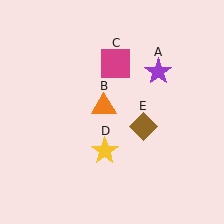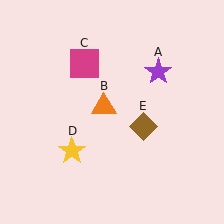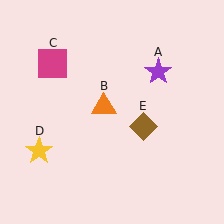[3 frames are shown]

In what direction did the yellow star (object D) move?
The yellow star (object D) moved left.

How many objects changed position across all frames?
2 objects changed position: magenta square (object C), yellow star (object D).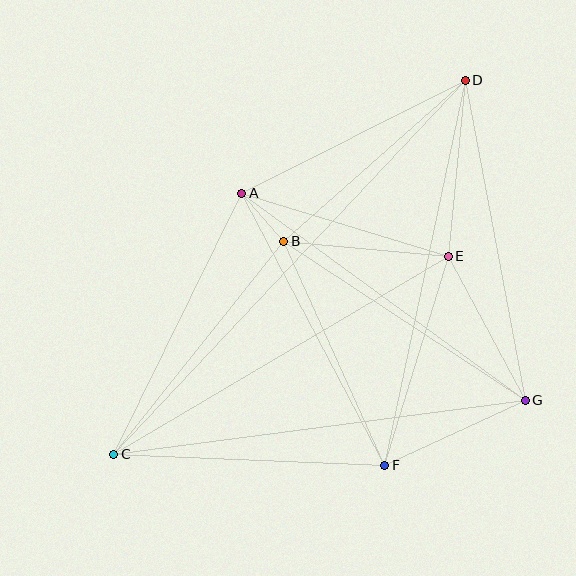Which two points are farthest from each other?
Points C and D are farthest from each other.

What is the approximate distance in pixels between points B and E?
The distance between B and E is approximately 165 pixels.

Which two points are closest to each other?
Points A and B are closest to each other.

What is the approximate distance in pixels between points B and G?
The distance between B and G is approximately 289 pixels.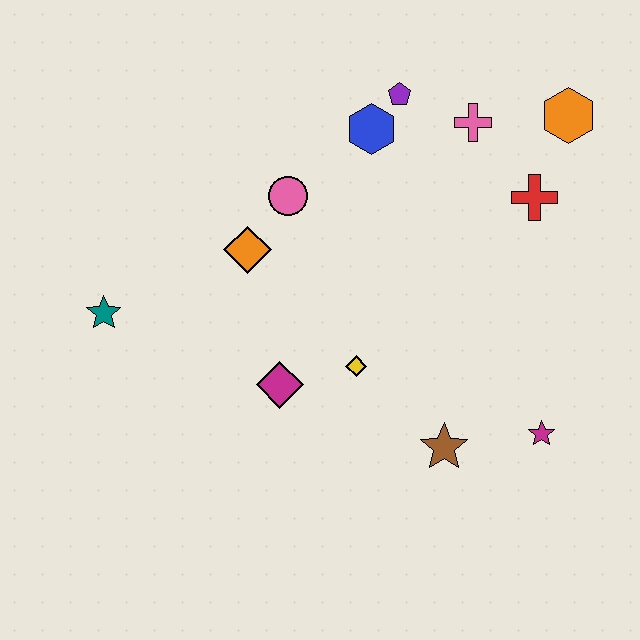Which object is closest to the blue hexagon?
The purple pentagon is closest to the blue hexagon.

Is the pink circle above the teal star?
Yes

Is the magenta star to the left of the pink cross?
No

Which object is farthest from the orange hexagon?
The teal star is farthest from the orange hexagon.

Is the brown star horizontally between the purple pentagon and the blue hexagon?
No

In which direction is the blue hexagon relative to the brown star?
The blue hexagon is above the brown star.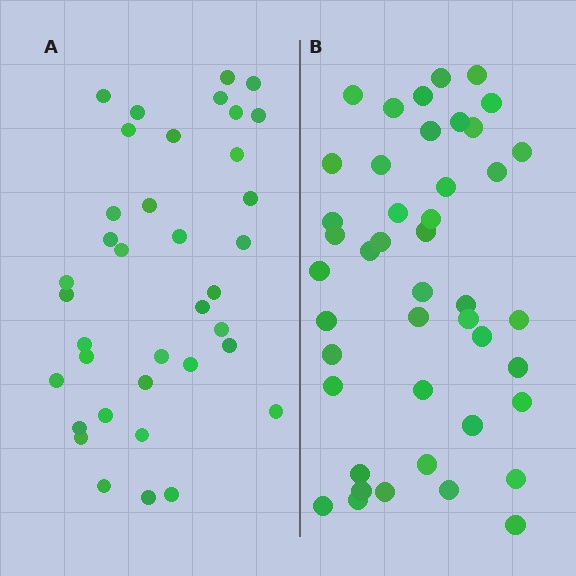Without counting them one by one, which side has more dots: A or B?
Region B (the right region) has more dots.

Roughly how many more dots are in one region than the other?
Region B has roughly 8 or so more dots than region A.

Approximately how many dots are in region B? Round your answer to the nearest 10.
About 40 dots. (The exact count is 44, which rounds to 40.)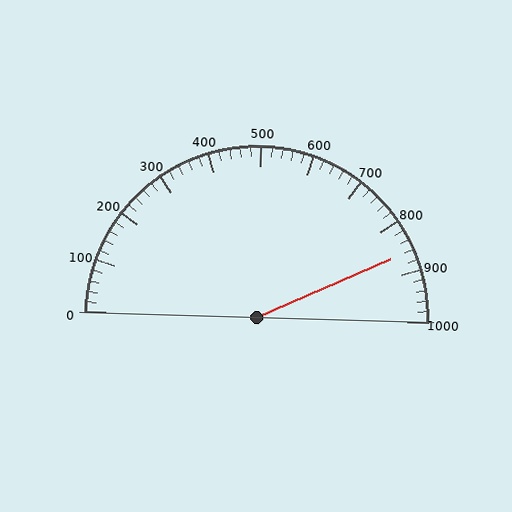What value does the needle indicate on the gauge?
The needle indicates approximately 860.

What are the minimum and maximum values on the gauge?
The gauge ranges from 0 to 1000.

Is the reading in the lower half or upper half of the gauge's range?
The reading is in the upper half of the range (0 to 1000).